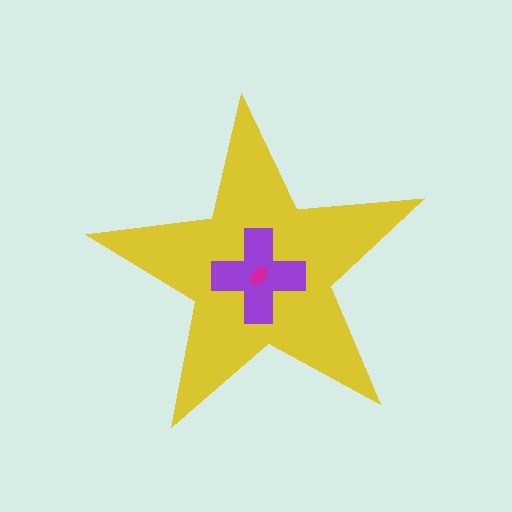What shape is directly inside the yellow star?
The purple cross.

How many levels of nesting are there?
3.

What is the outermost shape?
The yellow star.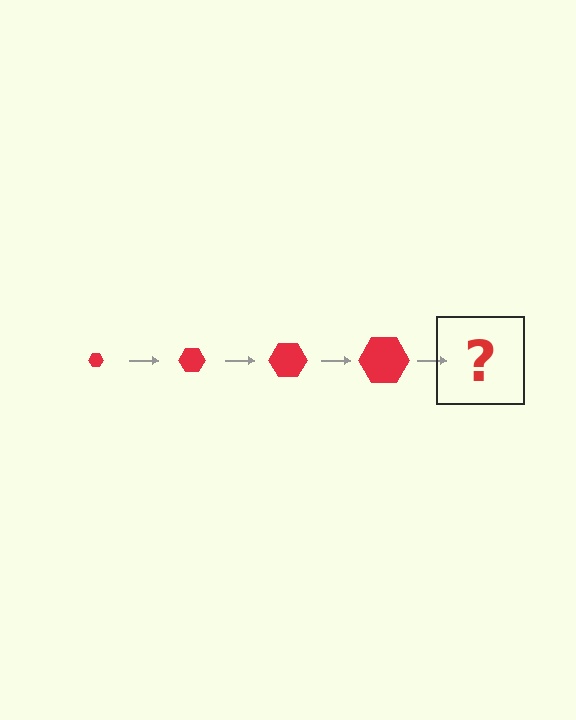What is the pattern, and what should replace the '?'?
The pattern is that the hexagon gets progressively larger each step. The '?' should be a red hexagon, larger than the previous one.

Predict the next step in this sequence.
The next step is a red hexagon, larger than the previous one.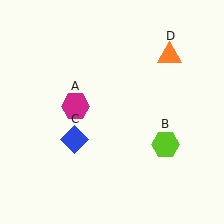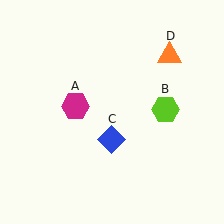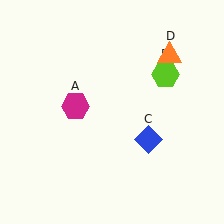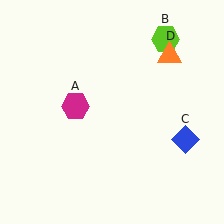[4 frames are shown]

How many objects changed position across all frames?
2 objects changed position: lime hexagon (object B), blue diamond (object C).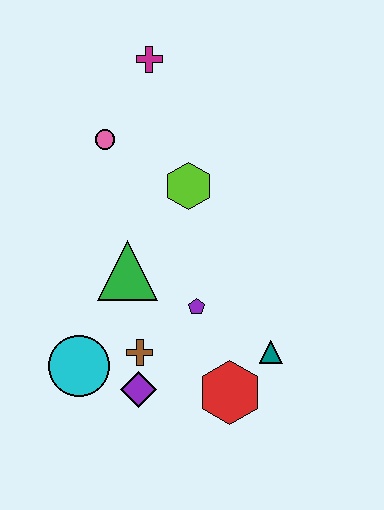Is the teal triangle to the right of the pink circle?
Yes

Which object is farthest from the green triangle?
The magenta cross is farthest from the green triangle.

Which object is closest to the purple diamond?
The brown cross is closest to the purple diamond.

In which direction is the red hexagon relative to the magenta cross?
The red hexagon is below the magenta cross.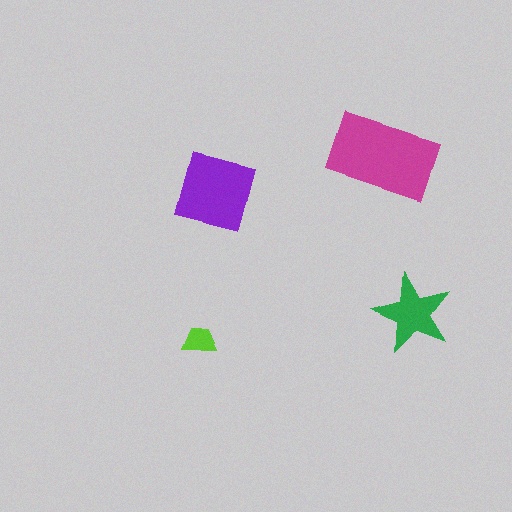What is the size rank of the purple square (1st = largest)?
2nd.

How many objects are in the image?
There are 4 objects in the image.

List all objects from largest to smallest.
The magenta rectangle, the purple square, the green star, the lime trapezoid.